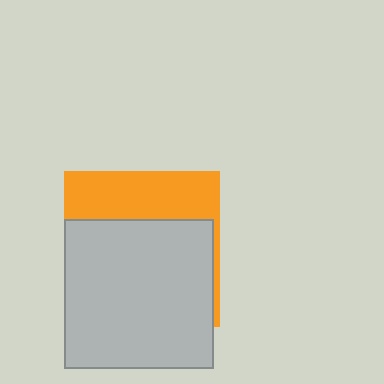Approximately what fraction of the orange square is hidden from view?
Roughly 67% of the orange square is hidden behind the light gray square.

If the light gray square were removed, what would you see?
You would see the complete orange square.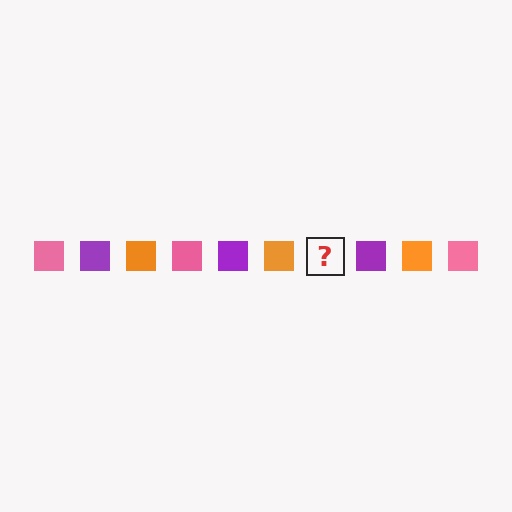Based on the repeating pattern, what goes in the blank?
The blank should be a pink square.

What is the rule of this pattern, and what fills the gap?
The rule is that the pattern cycles through pink, purple, orange squares. The gap should be filled with a pink square.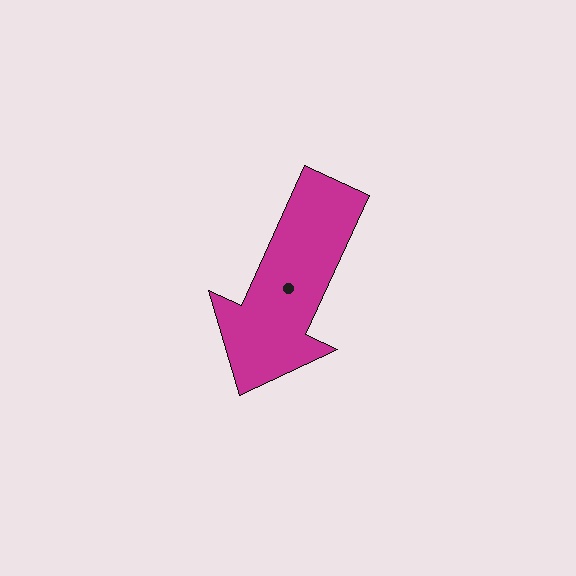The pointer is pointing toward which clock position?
Roughly 7 o'clock.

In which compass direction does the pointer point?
Southwest.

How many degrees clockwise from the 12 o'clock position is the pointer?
Approximately 204 degrees.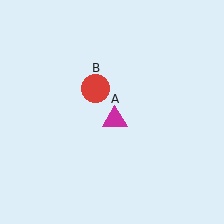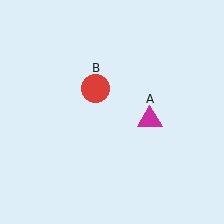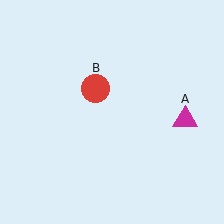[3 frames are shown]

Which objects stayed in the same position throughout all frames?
Red circle (object B) remained stationary.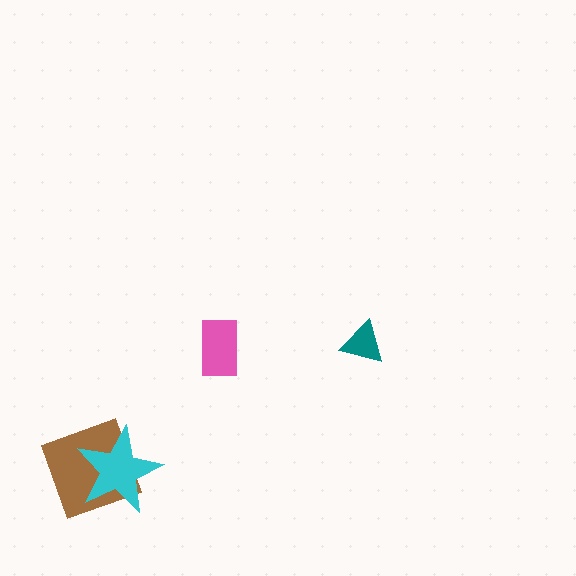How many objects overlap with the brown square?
1 object overlaps with the brown square.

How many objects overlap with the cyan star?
1 object overlaps with the cyan star.